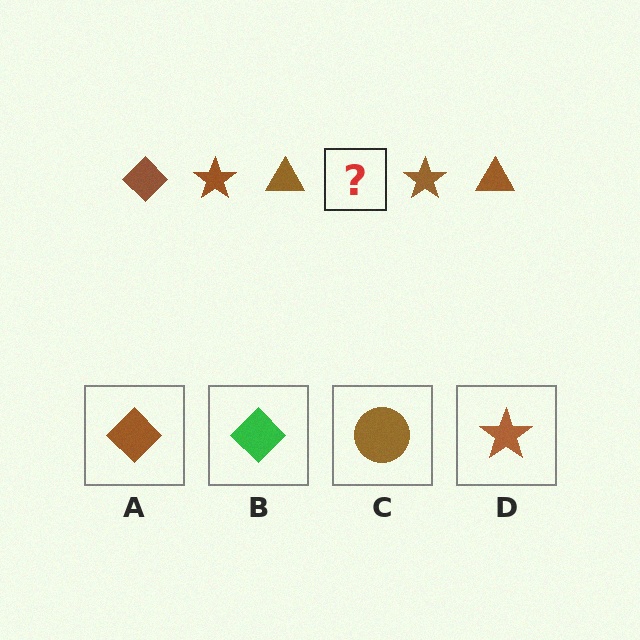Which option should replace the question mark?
Option A.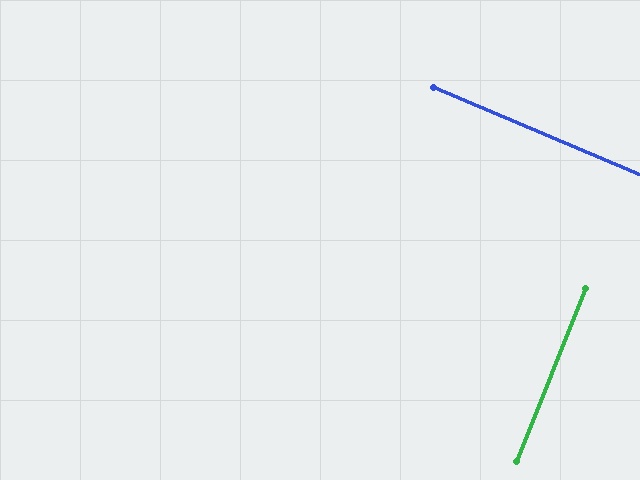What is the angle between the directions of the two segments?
Approximately 89 degrees.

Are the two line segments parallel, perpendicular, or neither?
Perpendicular — they meet at approximately 89°.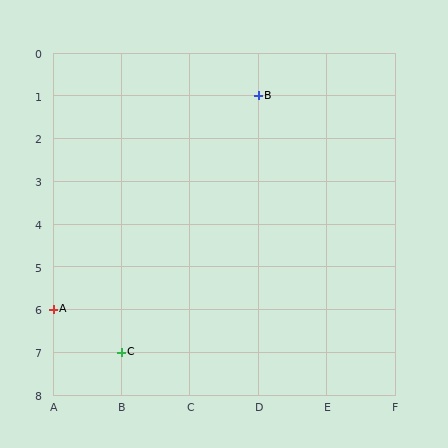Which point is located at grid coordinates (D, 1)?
Point B is at (D, 1).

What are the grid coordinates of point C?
Point C is at grid coordinates (B, 7).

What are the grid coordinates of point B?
Point B is at grid coordinates (D, 1).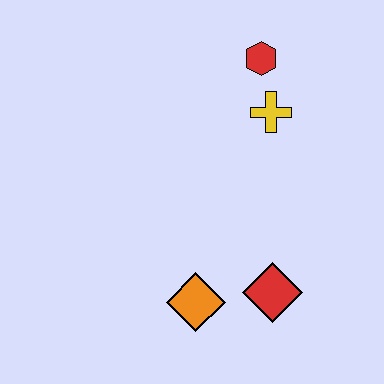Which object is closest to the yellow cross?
The red hexagon is closest to the yellow cross.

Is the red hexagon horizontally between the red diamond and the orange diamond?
Yes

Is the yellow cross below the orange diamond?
No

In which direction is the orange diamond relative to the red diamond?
The orange diamond is to the left of the red diamond.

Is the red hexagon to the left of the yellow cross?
Yes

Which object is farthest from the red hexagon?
The orange diamond is farthest from the red hexagon.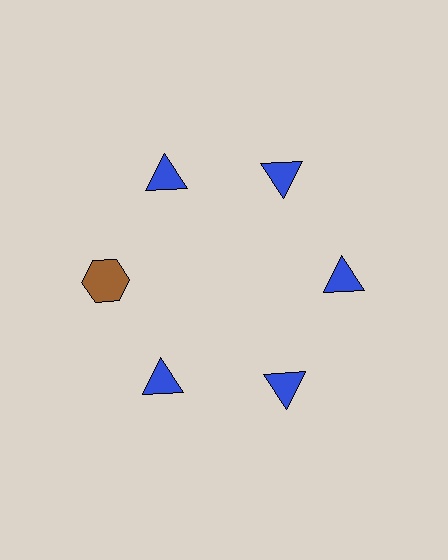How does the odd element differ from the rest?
It differs in both color (brown instead of blue) and shape (hexagon instead of triangle).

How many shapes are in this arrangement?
There are 6 shapes arranged in a ring pattern.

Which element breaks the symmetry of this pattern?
The brown hexagon at roughly the 9 o'clock position breaks the symmetry. All other shapes are blue triangles.